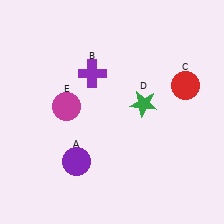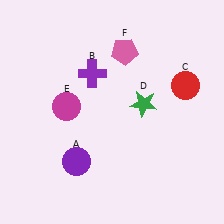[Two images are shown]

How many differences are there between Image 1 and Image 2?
There is 1 difference between the two images.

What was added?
A pink pentagon (F) was added in Image 2.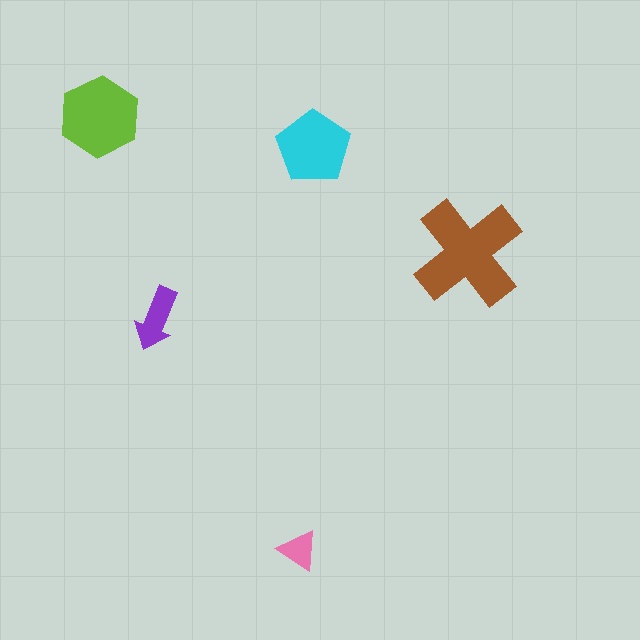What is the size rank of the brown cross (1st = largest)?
1st.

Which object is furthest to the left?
The lime hexagon is leftmost.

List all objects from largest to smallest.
The brown cross, the lime hexagon, the cyan pentagon, the purple arrow, the pink triangle.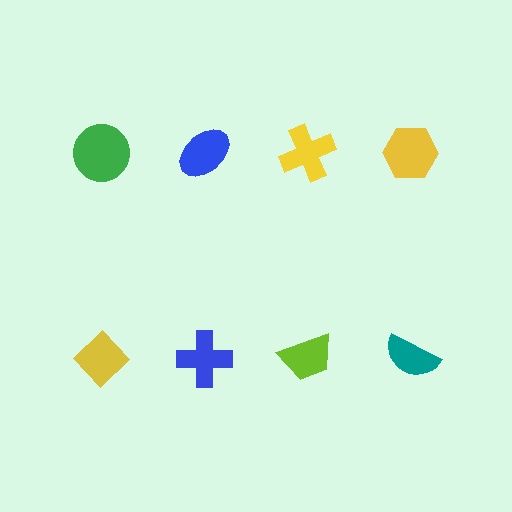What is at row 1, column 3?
A yellow cross.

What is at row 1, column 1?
A green circle.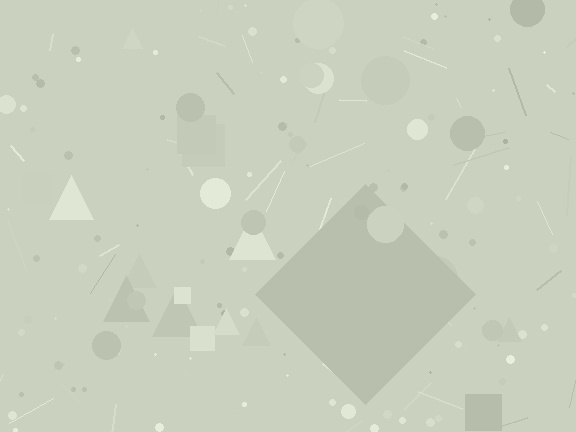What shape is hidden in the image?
A diamond is hidden in the image.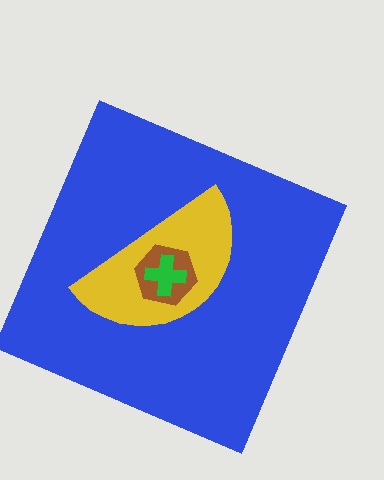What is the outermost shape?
The blue square.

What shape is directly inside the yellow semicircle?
The brown hexagon.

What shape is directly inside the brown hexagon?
The green cross.